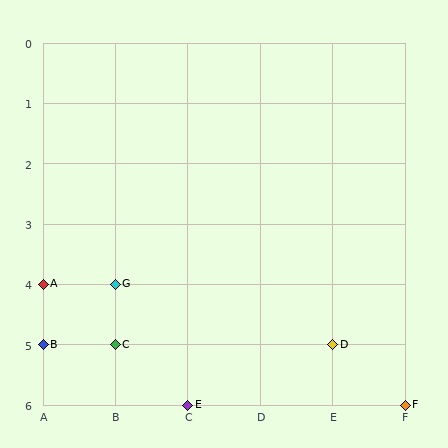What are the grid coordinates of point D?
Point D is at grid coordinates (E, 5).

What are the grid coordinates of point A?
Point A is at grid coordinates (A, 4).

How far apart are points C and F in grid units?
Points C and F are 4 columns and 1 row apart (about 4.1 grid units diagonally).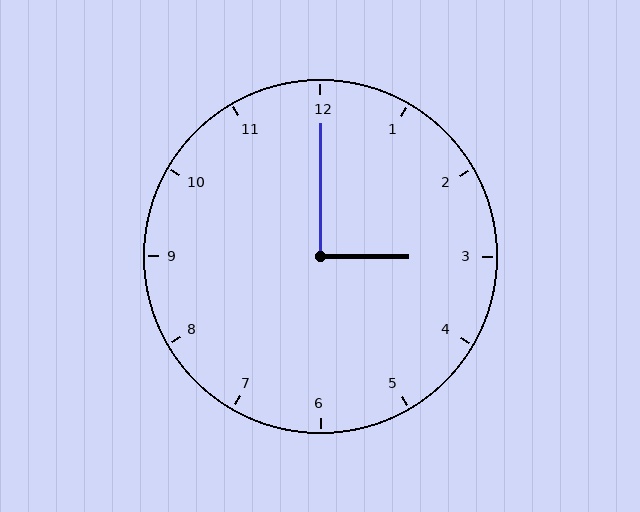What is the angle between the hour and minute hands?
Approximately 90 degrees.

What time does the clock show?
3:00.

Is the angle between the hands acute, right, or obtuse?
It is right.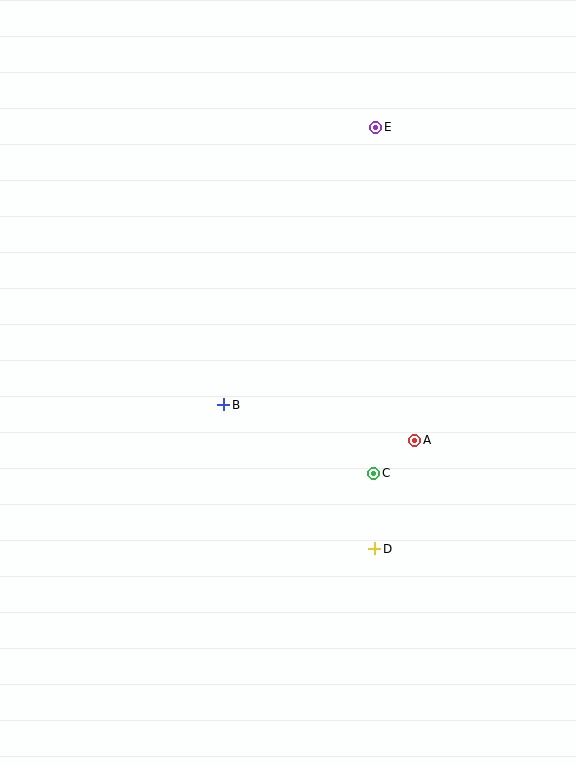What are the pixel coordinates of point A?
Point A is at (415, 440).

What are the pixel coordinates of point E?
Point E is at (376, 127).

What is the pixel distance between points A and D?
The distance between A and D is 115 pixels.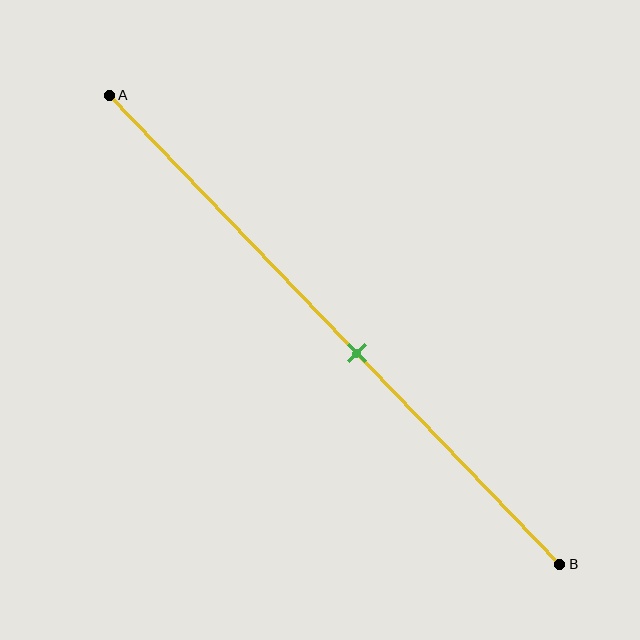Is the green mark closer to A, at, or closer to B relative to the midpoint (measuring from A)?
The green mark is closer to point B than the midpoint of segment AB.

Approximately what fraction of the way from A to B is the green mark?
The green mark is approximately 55% of the way from A to B.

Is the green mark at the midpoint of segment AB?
No, the mark is at about 55% from A, not at the 50% midpoint.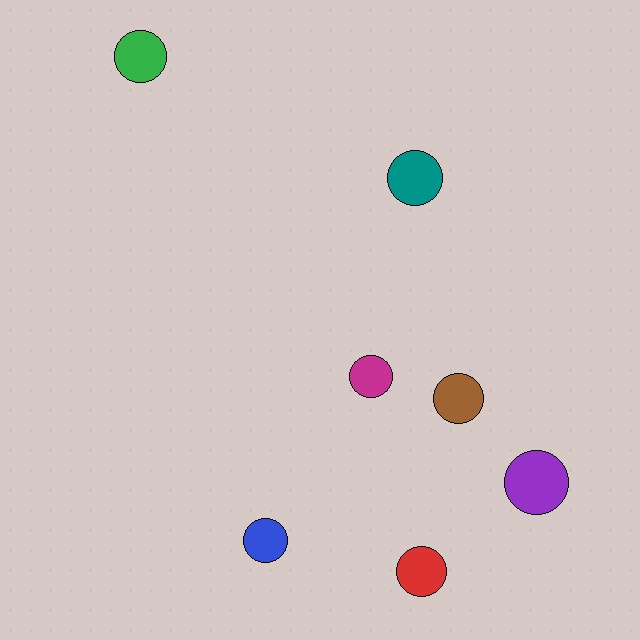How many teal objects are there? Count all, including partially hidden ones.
There is 1 teal object.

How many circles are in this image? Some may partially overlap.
There are 7 circles.